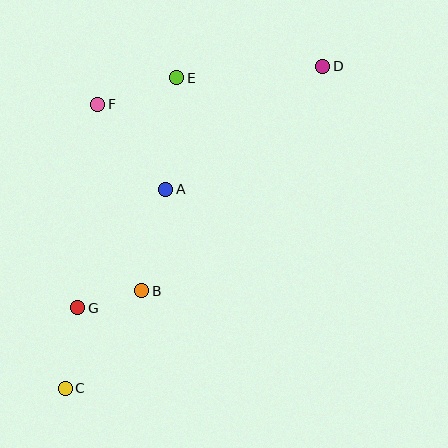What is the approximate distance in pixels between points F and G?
The distance between F and G is approximately 205 pixels.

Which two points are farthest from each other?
Points C and D are farthest from each other.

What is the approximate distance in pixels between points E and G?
The distance between E and G is approximately 251 pixels.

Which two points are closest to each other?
Points B and G are closest to each other.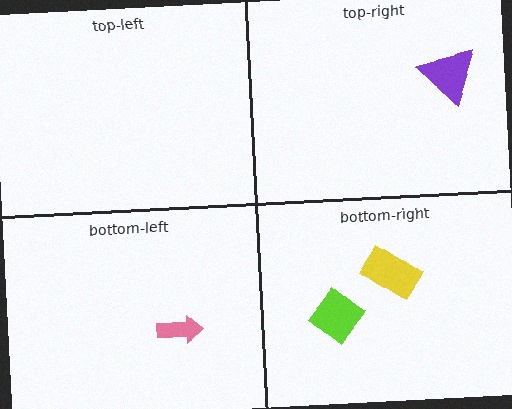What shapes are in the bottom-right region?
The lime diamond, the yellow rectangle.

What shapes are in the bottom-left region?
The pink arrow.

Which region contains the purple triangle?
The top-right region.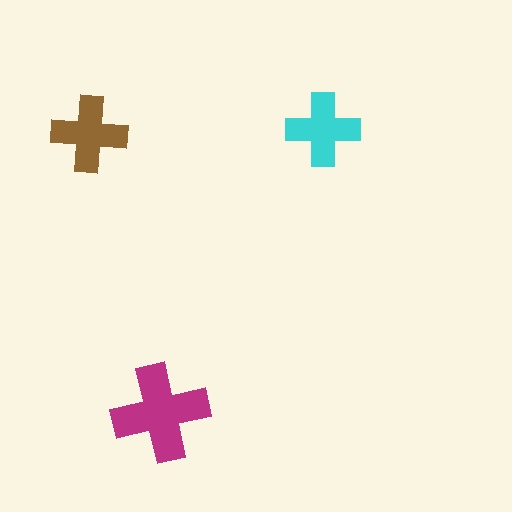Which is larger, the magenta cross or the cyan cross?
The magenta one.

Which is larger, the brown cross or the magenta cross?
The magenta one.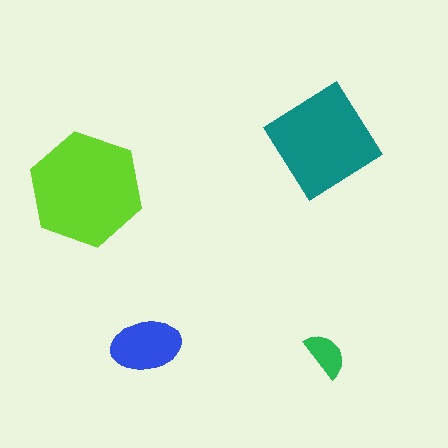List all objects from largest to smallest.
The lime hexagon, the teal diamond, the blue ellipse, the green semicircle.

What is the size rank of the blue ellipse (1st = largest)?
3rd.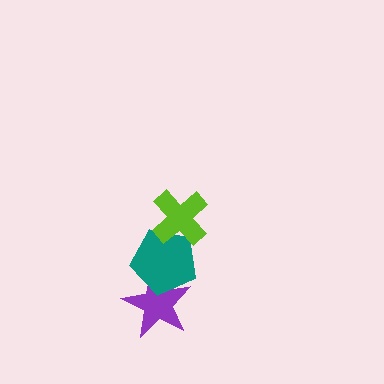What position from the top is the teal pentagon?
The teal pentagon is 2nd from the top.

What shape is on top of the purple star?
The teal pentagon is on top of the purple star.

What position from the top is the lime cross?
The lime cross is 1st from the top.